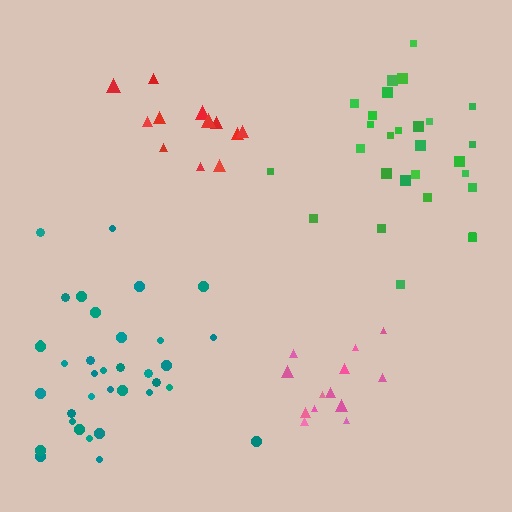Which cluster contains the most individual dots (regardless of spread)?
Teal (35).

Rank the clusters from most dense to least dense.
pink, teal, green, red.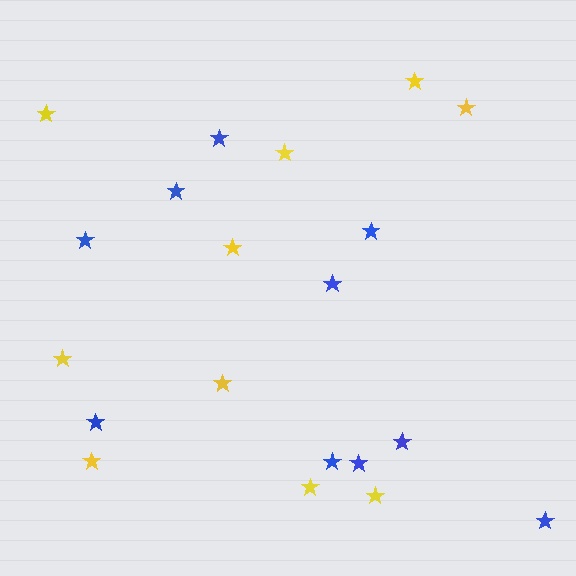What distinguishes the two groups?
There are 2 groups: one group of blue stars (10) and one group of yellow stars (10).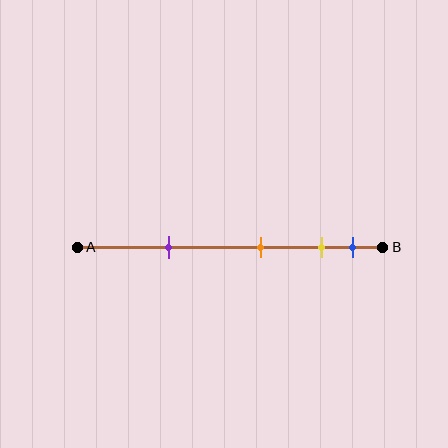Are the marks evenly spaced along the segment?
No, the marks are not evenly spaced.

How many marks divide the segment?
There are 4 marks dividing the segment.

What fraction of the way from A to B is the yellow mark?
The yellow mark is approximately 80% (0.8) of the way from A to B.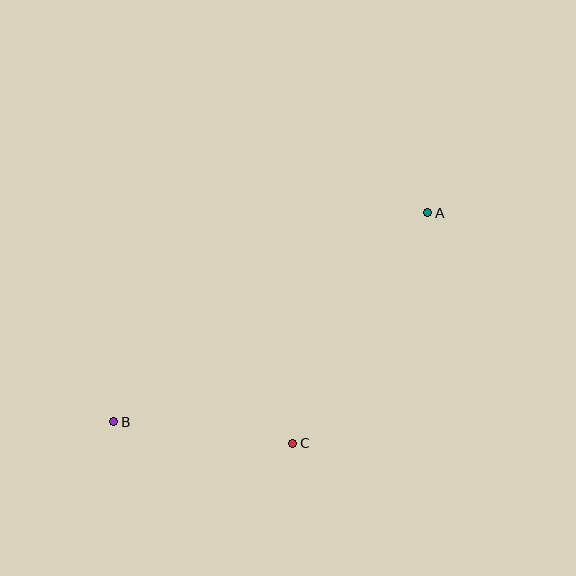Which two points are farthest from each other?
Points A and B are farthest from each other.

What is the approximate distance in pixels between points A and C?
The distance between A and C is approximately 267 pixels.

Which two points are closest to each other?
Points B and C are closest to each other.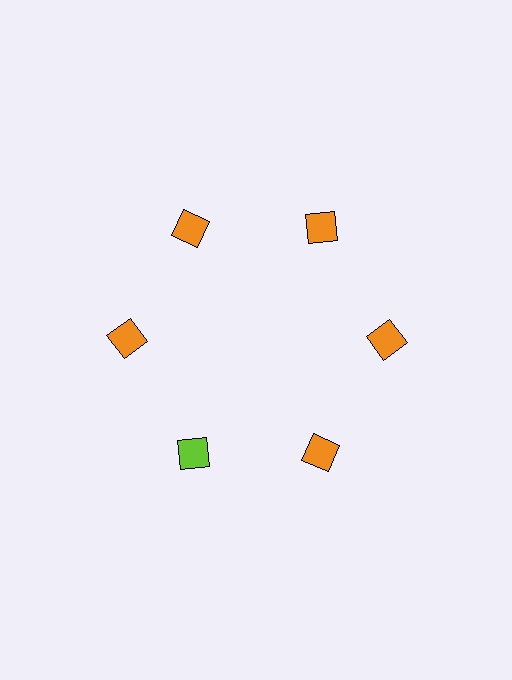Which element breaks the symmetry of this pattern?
The lime diamond at roughly the 7 o'clock position breaks the symmetry. All other shapes are orange diamonds.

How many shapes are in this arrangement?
There are 6 shapes arranged in a ring pattern.